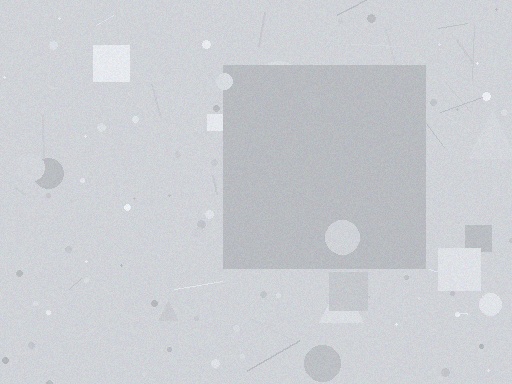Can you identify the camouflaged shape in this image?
The camouflaged shape is a square.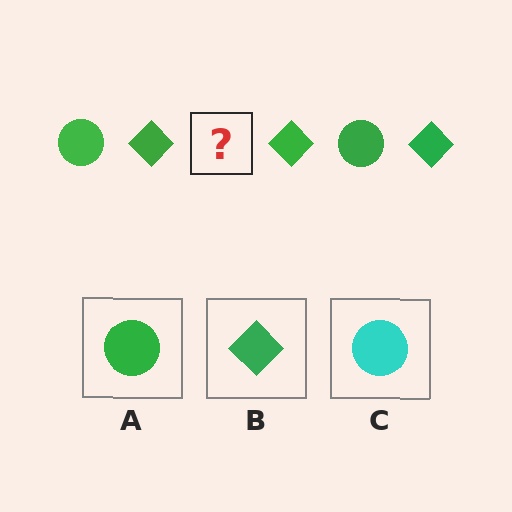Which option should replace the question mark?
Option A.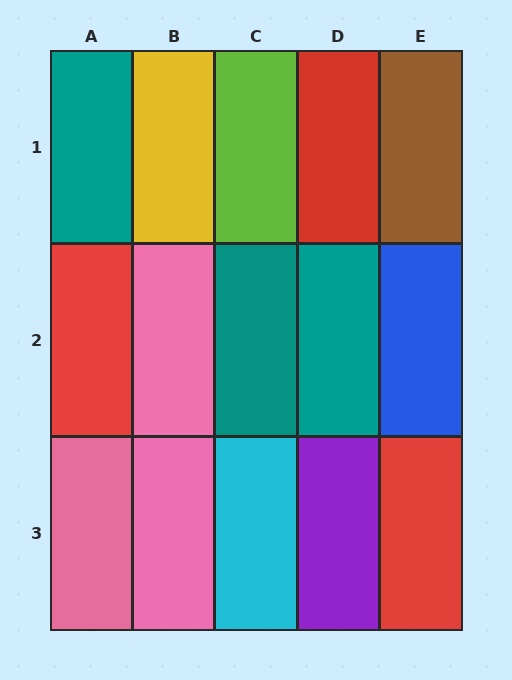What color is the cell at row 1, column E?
Brown.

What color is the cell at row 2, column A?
Red.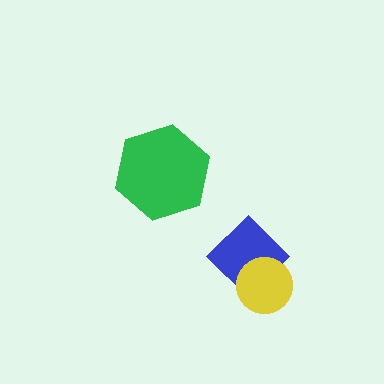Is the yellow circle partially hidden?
No, no other shape covers it.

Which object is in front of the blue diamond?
The yellow circle is in front of the blue diamond.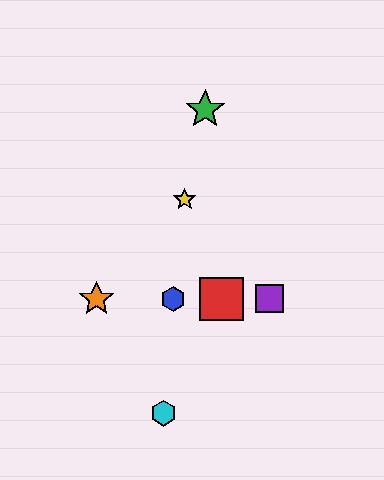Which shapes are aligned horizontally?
The red square, the blue hexagon, the purple square, the orange star are aligned horizontally.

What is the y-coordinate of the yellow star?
The yellow star is at y≈200.